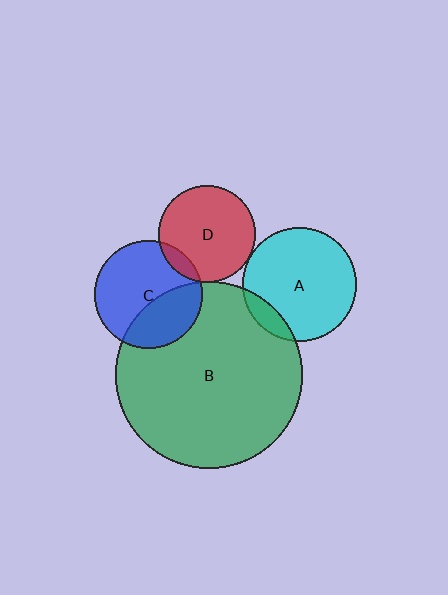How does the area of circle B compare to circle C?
Approximately 3.0 times.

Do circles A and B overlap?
Yes.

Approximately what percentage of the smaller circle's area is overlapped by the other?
Approximately 10%.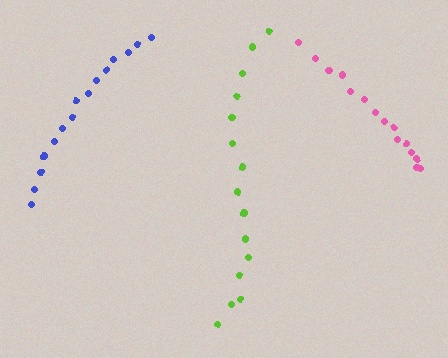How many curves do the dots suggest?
There are 3 distinct paths.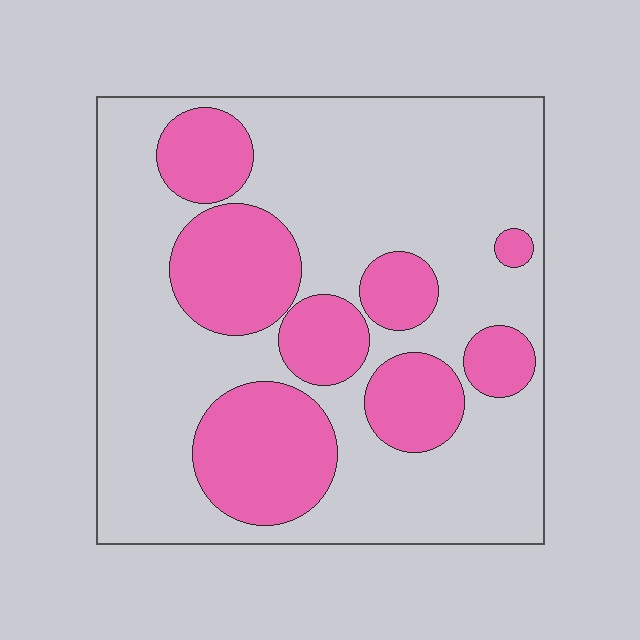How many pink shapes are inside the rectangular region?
8.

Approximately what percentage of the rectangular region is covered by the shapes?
Approximately 30%.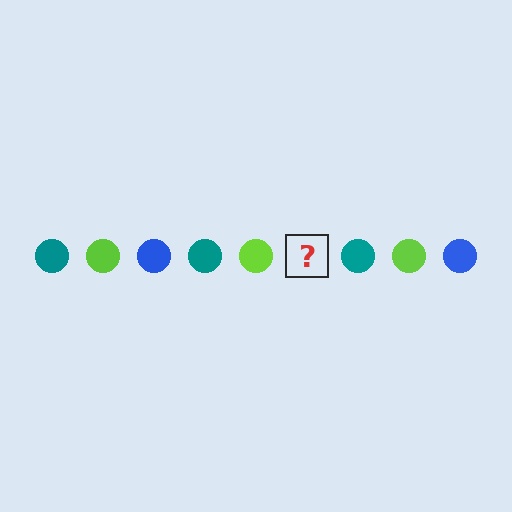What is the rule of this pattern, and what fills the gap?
The rule is that the pattern cycles through teal, lime, blue circles. The gap should be filled with a blue circle.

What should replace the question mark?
The question mark should be replaced with a blue circle.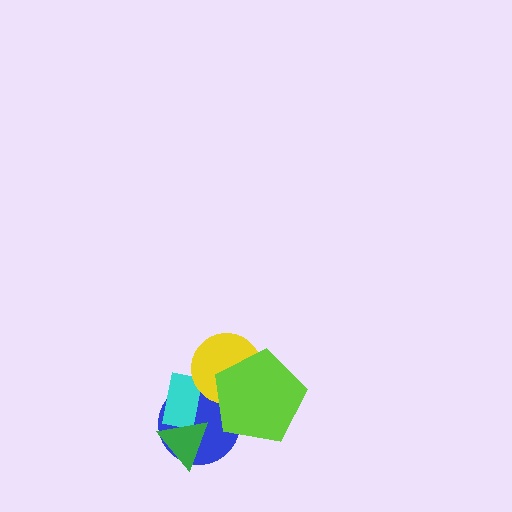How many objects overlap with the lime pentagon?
2 objects overlap with the lime pentagon.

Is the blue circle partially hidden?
Yes, it is partially covered by another shape.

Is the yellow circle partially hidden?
Yes, it is partially covered by another shape.